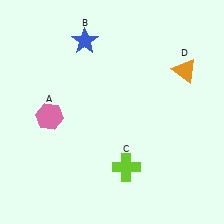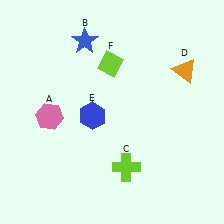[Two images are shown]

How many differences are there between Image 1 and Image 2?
There are 2 differences between the two images.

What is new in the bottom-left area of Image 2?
A blue hexagon (E) was added in the bottom-left area of Image 2.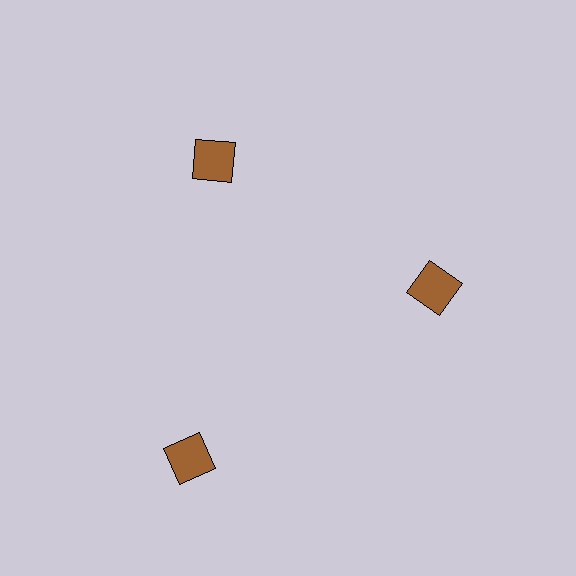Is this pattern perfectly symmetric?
No. The 3 brown squares are arranged in a ring, but one element near the 7 o'clock position is pushed outward from the center, breaking the 3-fold rotational symmetry.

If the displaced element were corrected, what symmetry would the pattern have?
It would have 3-fold rotational symmetry — the pattern would map onto itself every 120 degrees.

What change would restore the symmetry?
The symmetry would be restored by moving it inward, back onto the ring so that all 3 squares sit at equal angles and equal distance from the center.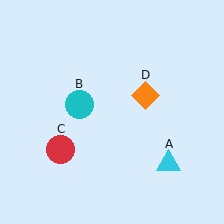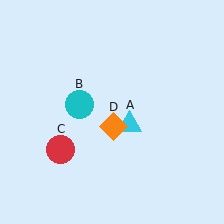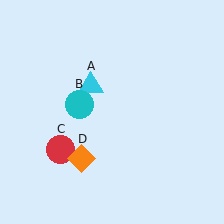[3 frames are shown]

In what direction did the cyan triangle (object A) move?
The cyan triangle (object A) moved up and to the left.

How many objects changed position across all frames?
2 objects changed position: cyan triangle (object A), orange diamond (object D).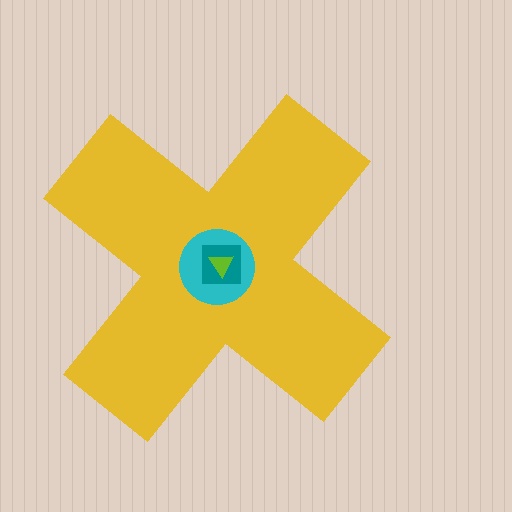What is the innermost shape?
The lime triangle.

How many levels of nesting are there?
4.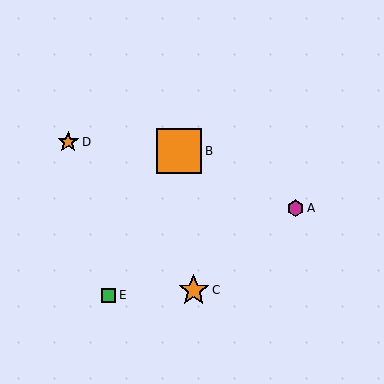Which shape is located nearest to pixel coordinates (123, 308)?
The green square (labeled E) at (109, 295) is nearest to that location.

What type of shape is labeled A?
Shape A is a magenta hexagon.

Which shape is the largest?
The orange square (labeled B) is the largest.